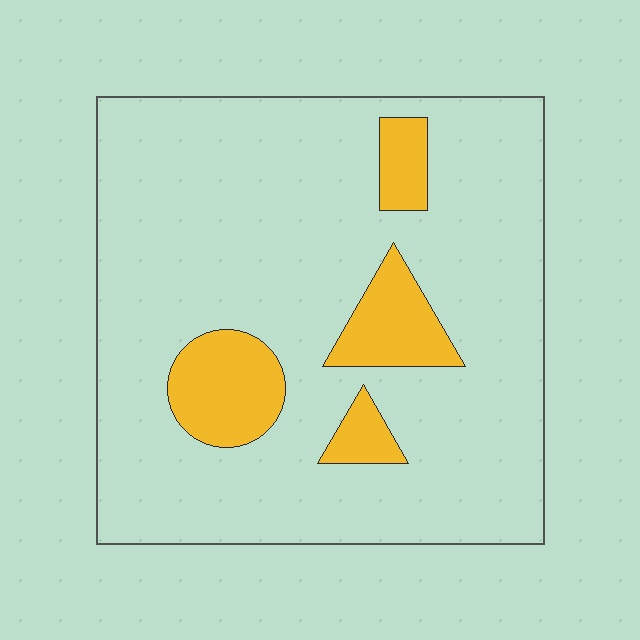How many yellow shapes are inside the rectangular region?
4.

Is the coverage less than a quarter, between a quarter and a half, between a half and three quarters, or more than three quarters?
Less than a quarter.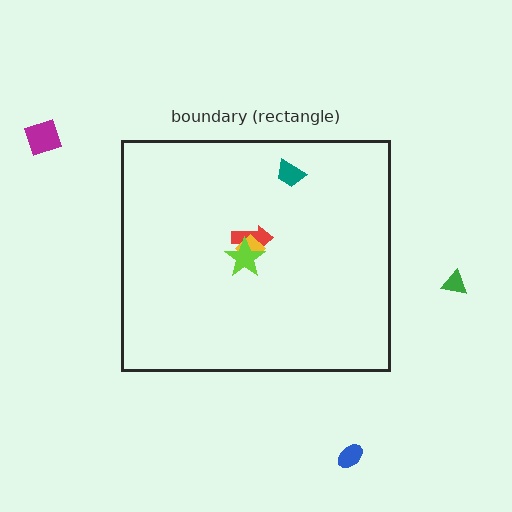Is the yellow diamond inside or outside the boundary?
Inside.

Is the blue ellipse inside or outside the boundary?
Outside.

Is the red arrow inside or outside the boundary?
Inside.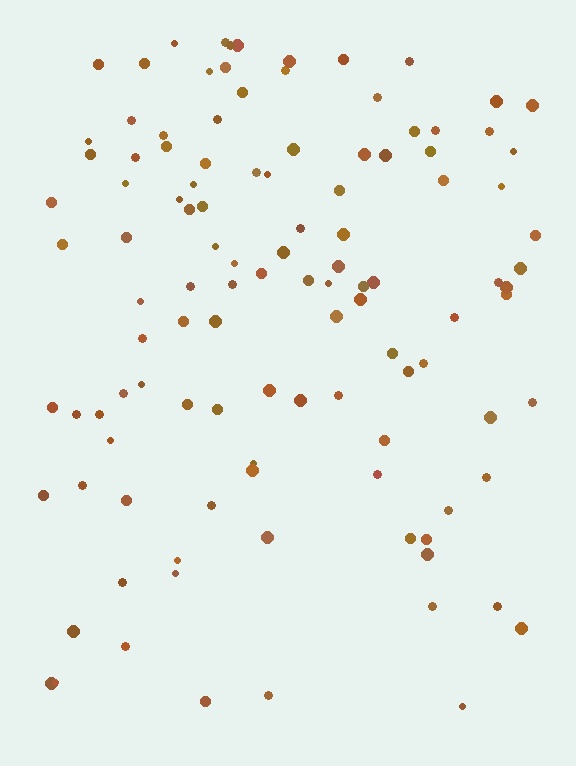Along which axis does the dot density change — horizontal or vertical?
Vertical.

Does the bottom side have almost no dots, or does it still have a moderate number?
Still a moderate number, just noticeably fewer than the top.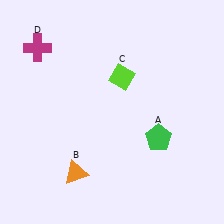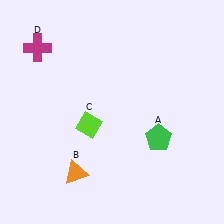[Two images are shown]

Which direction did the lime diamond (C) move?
The lime diamond (C) moved down.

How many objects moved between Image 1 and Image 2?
1 object moved between the two images.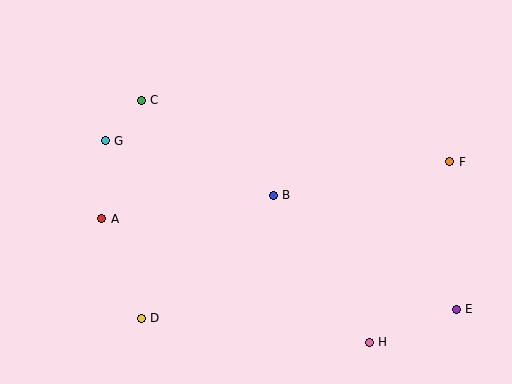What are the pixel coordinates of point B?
Point B is at (273, 195).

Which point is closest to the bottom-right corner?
Point E is closest to the bottom-right corner.